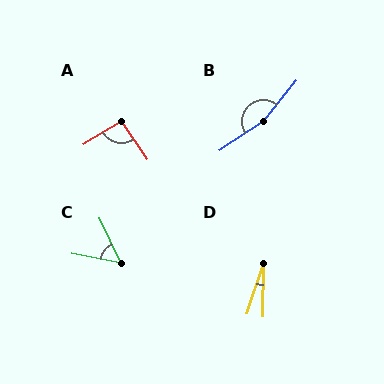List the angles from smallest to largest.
D (18°), C (54°), A (94°), B (164°).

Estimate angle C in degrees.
Approximately 54 degrees.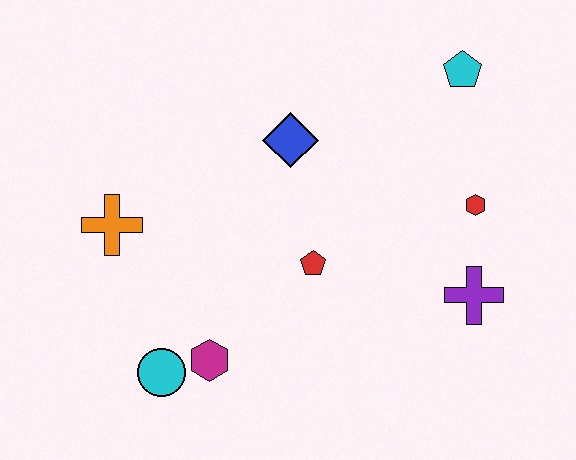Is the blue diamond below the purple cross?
No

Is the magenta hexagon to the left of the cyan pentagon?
Yes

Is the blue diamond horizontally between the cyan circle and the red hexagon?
Yes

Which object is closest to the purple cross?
The red hexagon is closest to the purple cross.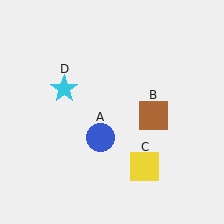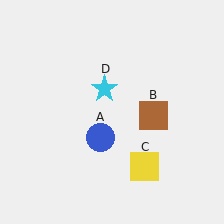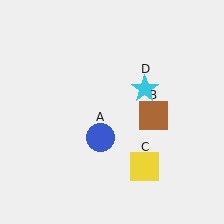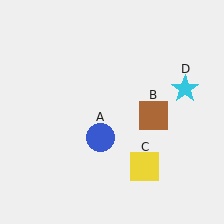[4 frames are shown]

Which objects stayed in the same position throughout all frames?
Blue circle (object A) and brown square (object B) and yellow square (object C) remained stationary.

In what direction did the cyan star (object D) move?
The cyan star (object D) moved right.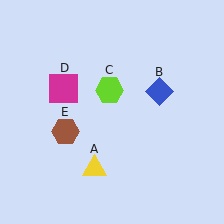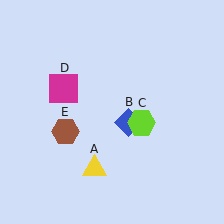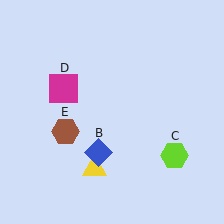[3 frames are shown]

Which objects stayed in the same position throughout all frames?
Yellow triangle (object A) and magenta square (object D) and brown hexagon (object E) remained stationary.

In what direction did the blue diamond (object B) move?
The blue diamond (object B) moved down and to the left.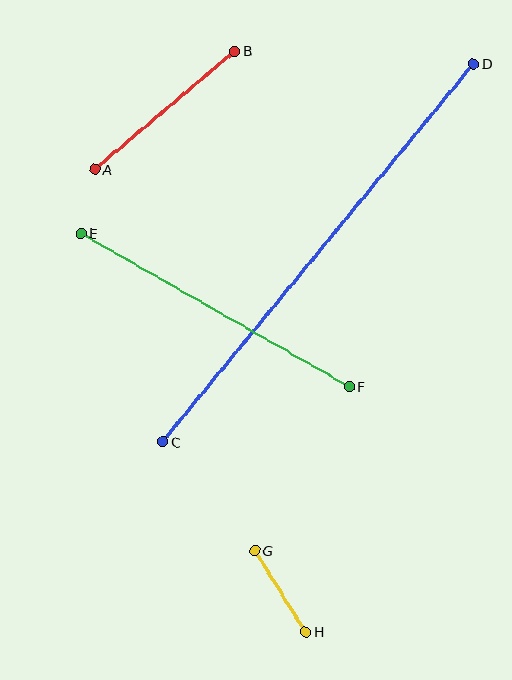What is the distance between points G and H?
The distance is approximately 96 pixels.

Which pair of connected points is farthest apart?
Points C and D are farthest apart.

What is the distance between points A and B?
The distance is approximately 183 pixels.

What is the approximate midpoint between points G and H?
The midpoint is at approximately (280, 591) pixels.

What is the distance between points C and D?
The distance is approximately 489 pixels.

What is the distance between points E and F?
The distance is approximately 309 pixels.